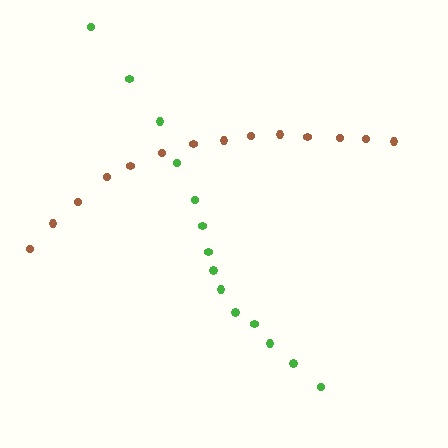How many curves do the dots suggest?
There are 2 distinct paths.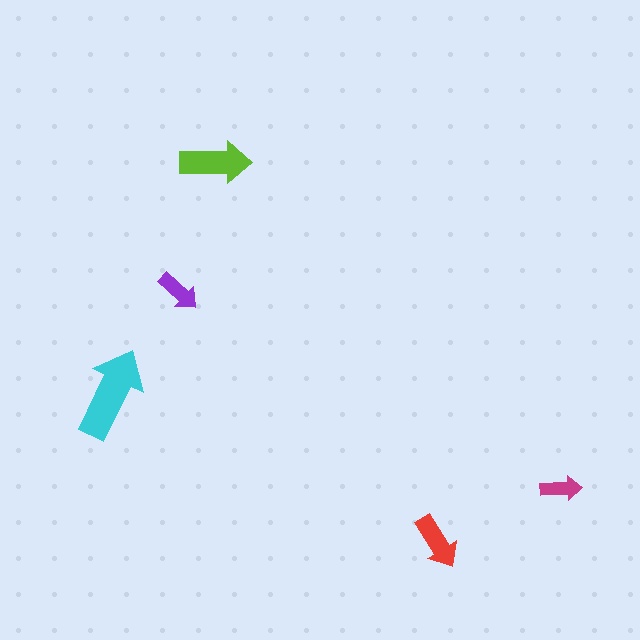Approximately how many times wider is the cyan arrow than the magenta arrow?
About 2 times wider.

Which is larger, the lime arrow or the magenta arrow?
The lime one.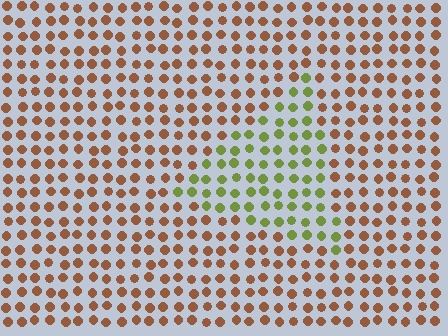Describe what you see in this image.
The image is filled with small brown elements in a uniform arrangement. A triangle-shaped region is visible where the elements are tinted to a slightly different hue, forming a subtle color boundary.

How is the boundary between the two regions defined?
The boundary is defined purely by a slight shift in hue (about 64 degrees). Spacing, size, and orientation are identical on both sides.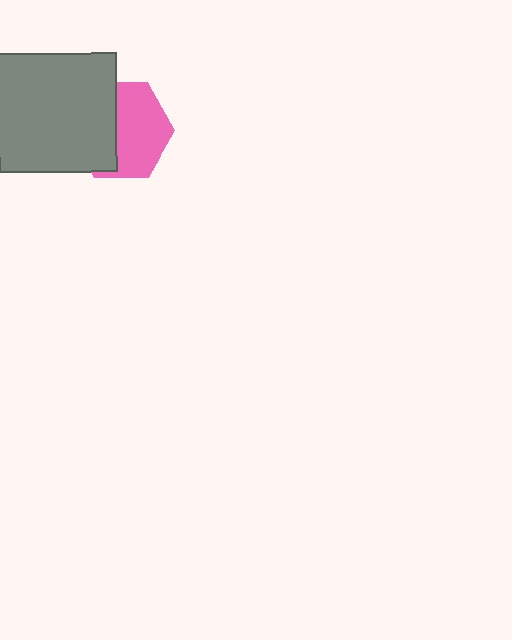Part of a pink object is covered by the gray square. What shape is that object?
It is a hexagon.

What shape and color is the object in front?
The object in front is a gray square.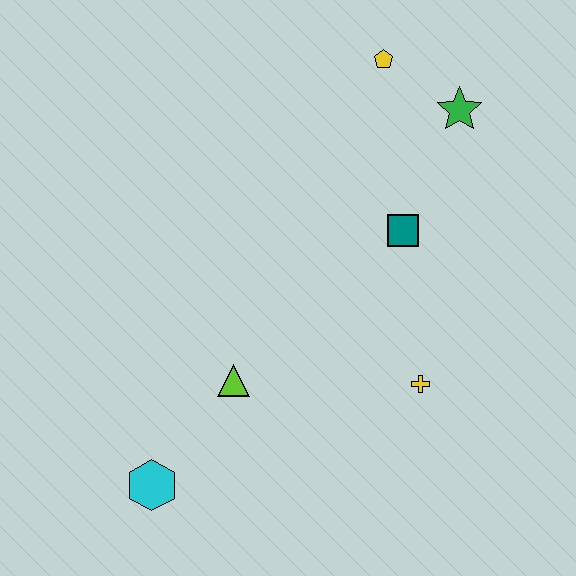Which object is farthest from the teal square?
The cyan hexagon is farthest from the teal square.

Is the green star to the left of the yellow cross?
No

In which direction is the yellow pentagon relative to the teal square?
The yellow pentagon is above the teal square.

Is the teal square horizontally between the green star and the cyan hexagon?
Yes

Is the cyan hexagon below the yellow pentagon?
Yes